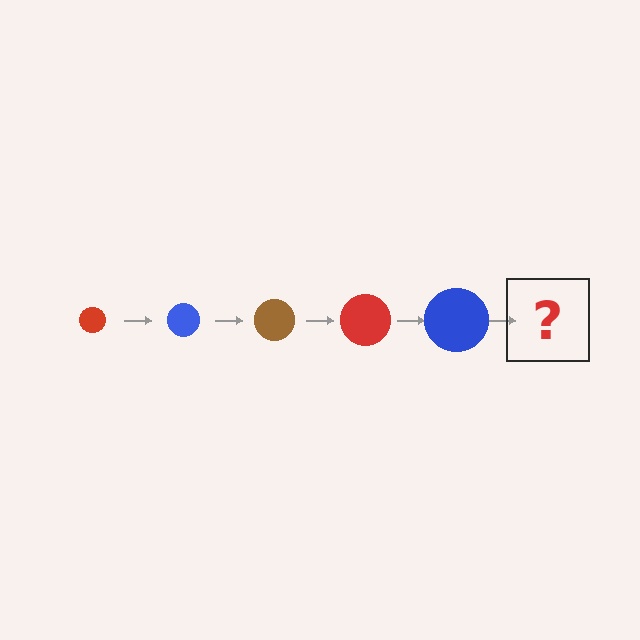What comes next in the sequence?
The next element should be a brown circle, larger than the previous one.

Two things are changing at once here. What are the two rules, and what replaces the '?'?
The two rules are that the circle grows larger each step and the color cycles through red, blue, and brown. The '?' should be a brown circle, larger than the previous one.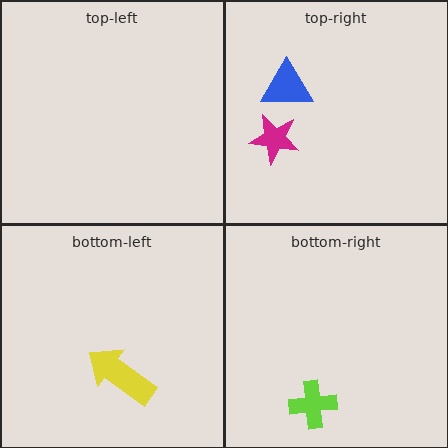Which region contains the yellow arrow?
The bottom-left region.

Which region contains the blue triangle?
The top-right region.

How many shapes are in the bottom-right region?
1.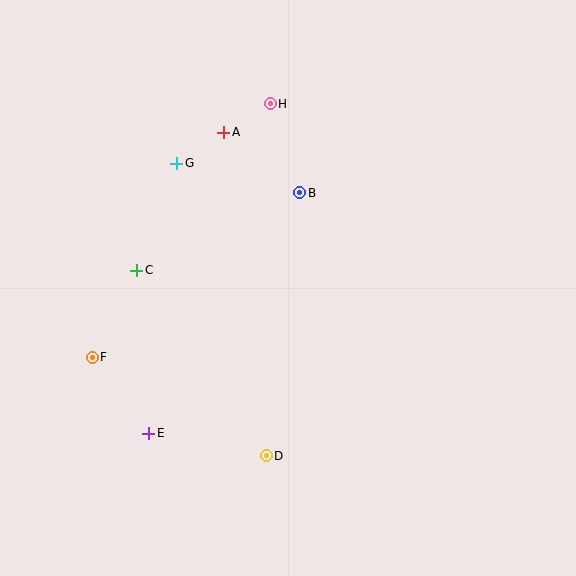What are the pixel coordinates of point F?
Point F is at (92, 357).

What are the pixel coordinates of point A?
Point A is at (224, 132).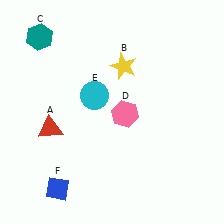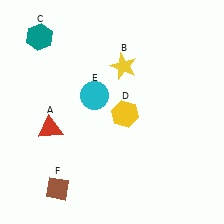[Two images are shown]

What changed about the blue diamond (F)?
In Image 1, F is blue. In Image 2, it changed to brown.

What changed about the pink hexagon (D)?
In Image 1, D is pink. In Image 2, it changed to yellow.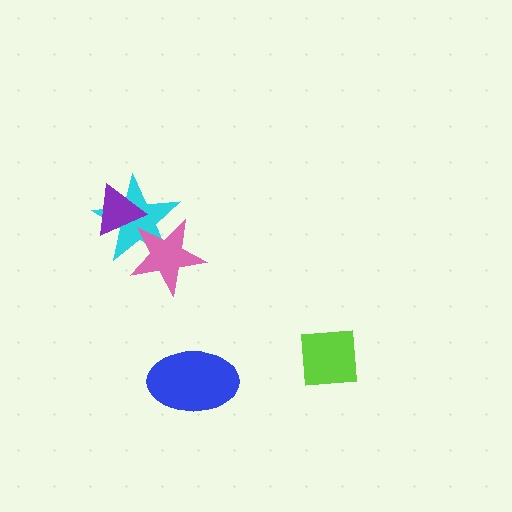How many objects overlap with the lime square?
0 objects overlap with the lime square.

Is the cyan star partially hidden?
Yes, it is partially covered by another shape.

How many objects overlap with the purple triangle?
1 object overlaps with the purple triangle.